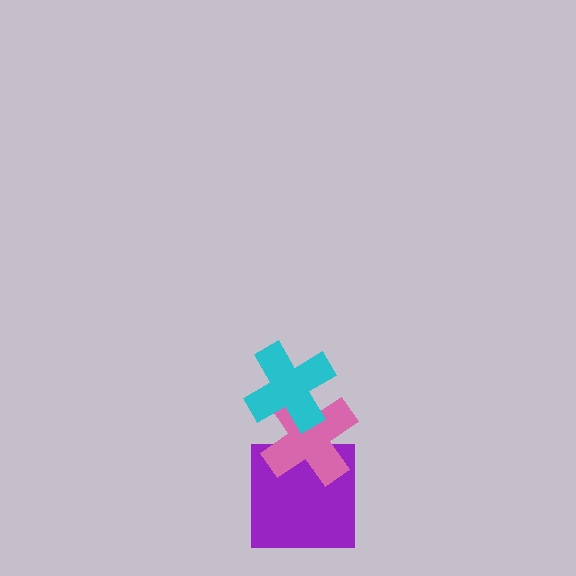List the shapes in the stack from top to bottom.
From top to bottom: the cyan cross, the pink cross, the purple square.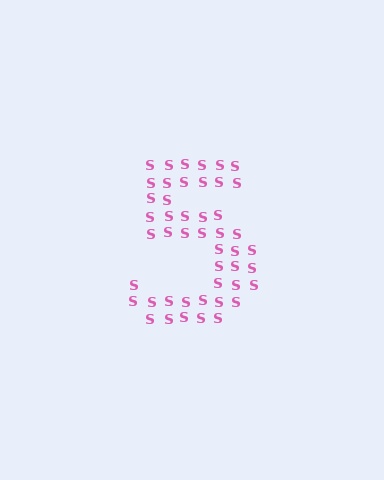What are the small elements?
The small elements are letter S's.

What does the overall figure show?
The overall figure shows the digit 5.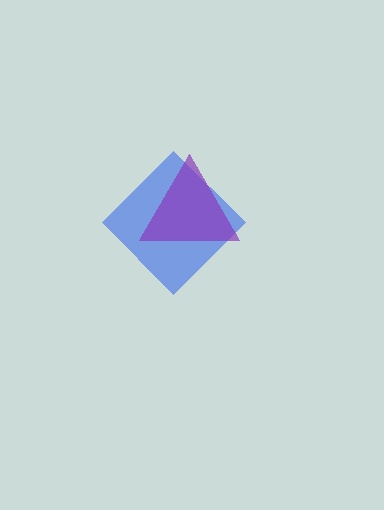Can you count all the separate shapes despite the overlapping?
Yes, there are 2 separate shapes.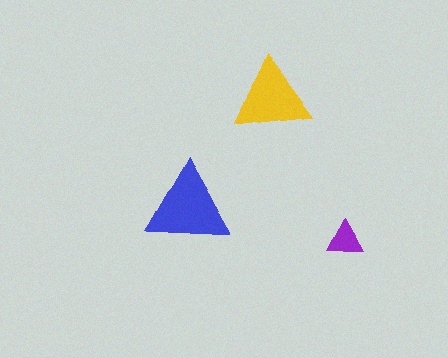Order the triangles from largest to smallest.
the blue one, the yellow one, the purple one.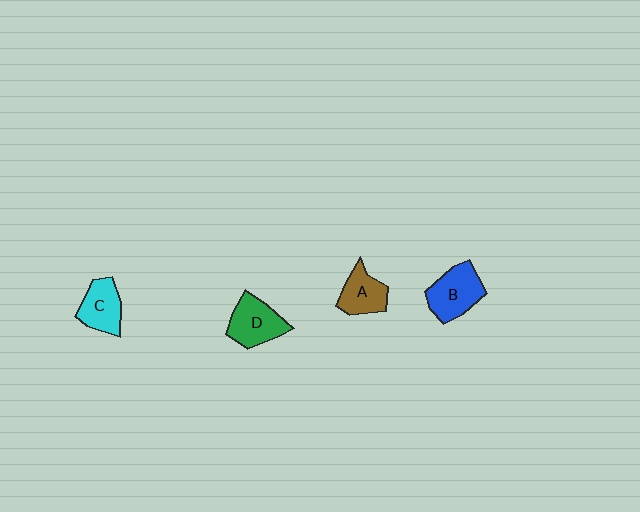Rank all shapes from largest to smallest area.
From largest to smallest: B (blue), D (green), C (cyan), A (brown).